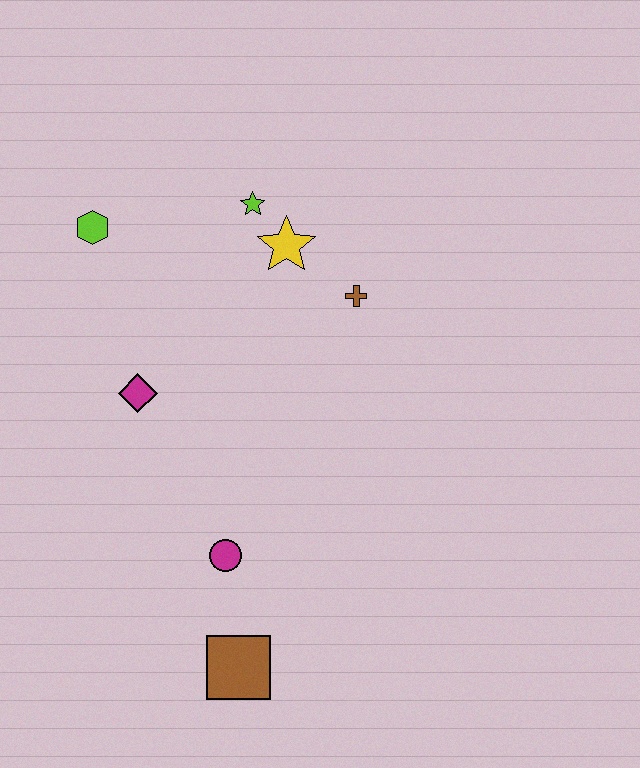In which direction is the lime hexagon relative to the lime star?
The lime hexagon is to the left of the lime star.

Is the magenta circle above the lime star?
No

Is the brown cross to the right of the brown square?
Yes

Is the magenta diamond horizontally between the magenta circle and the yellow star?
No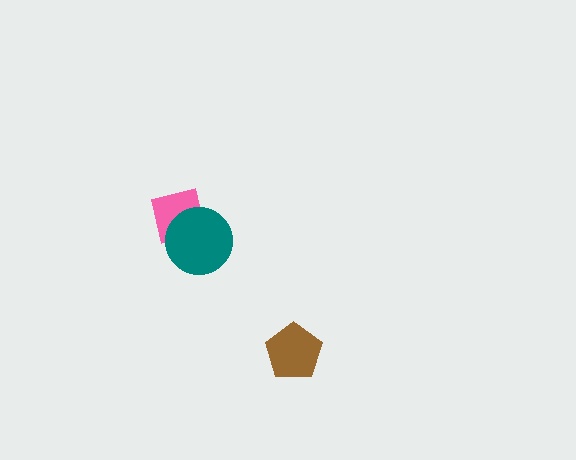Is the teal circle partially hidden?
No, no other shape covers it.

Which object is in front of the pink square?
The teal circle is in front of the pink square.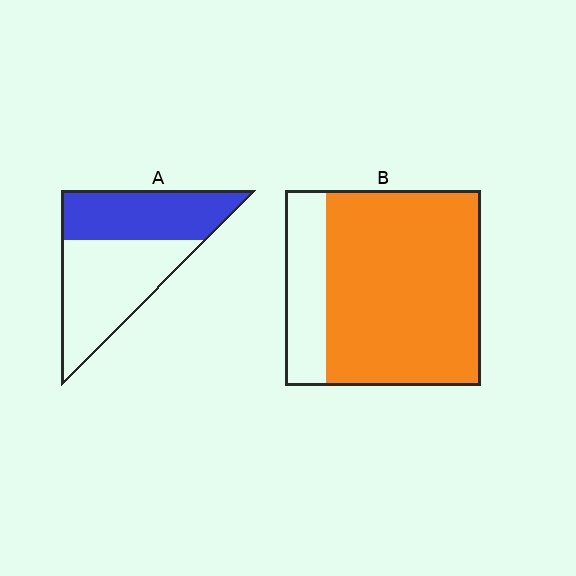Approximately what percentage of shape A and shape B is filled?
A is approximately 45% and B is approximately 80%.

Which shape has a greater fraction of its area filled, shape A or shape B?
Shape B.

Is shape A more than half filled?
No.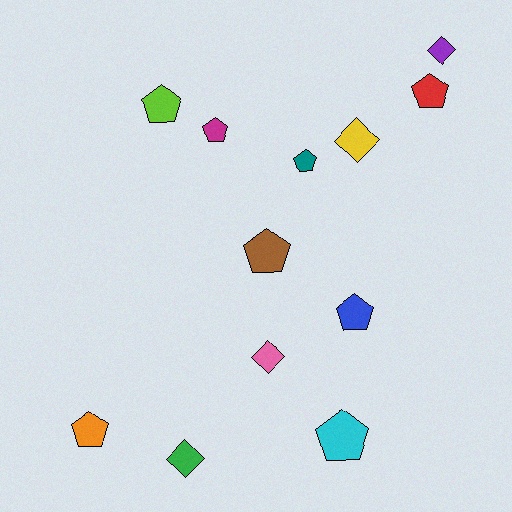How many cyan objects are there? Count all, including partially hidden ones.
There is 1 cyan object.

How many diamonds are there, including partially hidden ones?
There are 4 diamonds.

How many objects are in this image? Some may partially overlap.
There are 12 objects.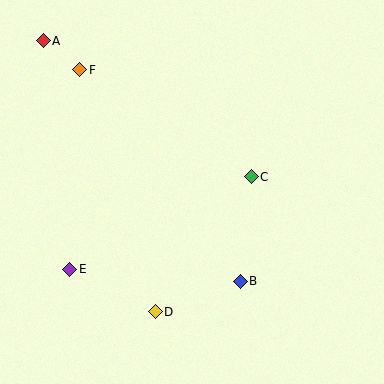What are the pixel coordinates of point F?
Point F is at (80, 70).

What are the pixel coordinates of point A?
Point A is at (43, 41).